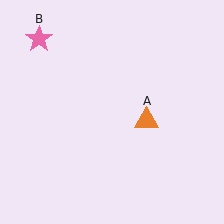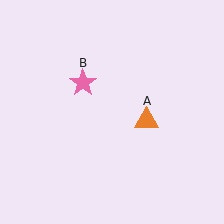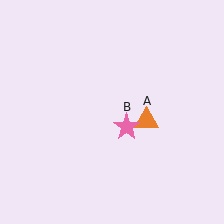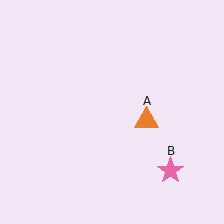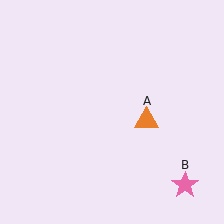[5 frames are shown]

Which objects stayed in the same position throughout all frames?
Orange triangle (object A) remained stationary.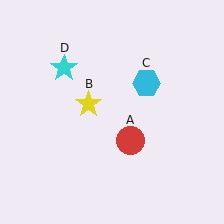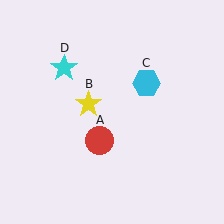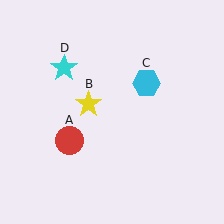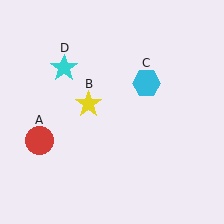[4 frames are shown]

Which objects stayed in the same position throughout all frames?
Yellow star (object B) and cyan hexagon (object C) and cyan star (object D) remained stationary.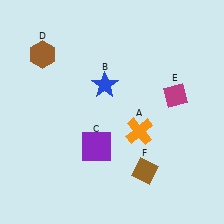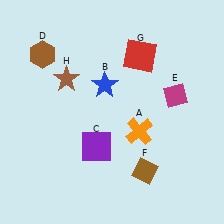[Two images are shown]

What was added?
A red square (G), a brown star (H) were added in Image 2.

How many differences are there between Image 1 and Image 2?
There are 2 differences between the two images.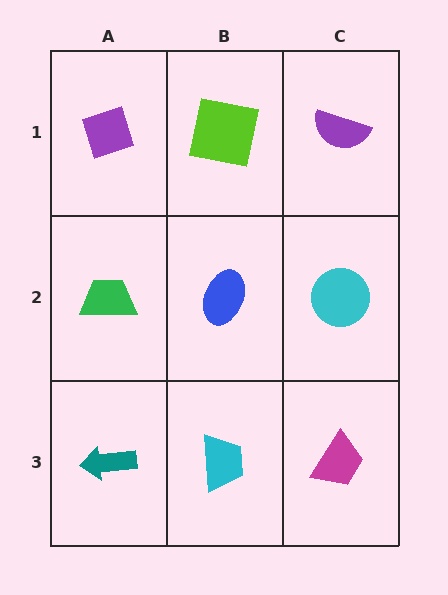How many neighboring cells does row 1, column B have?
3.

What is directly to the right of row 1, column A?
A lime square.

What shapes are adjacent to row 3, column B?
A blue ellipse (row 2, column B), a teal arrow (row 3, column A), a magenta trapezoid (row 3, column C).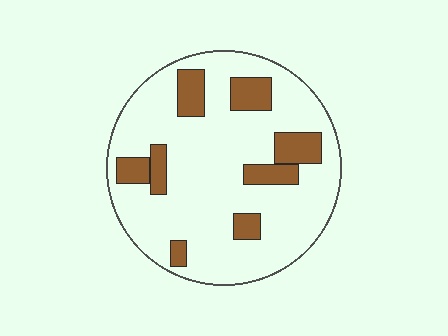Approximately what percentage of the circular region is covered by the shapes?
Approximately 20%.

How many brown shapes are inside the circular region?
8.